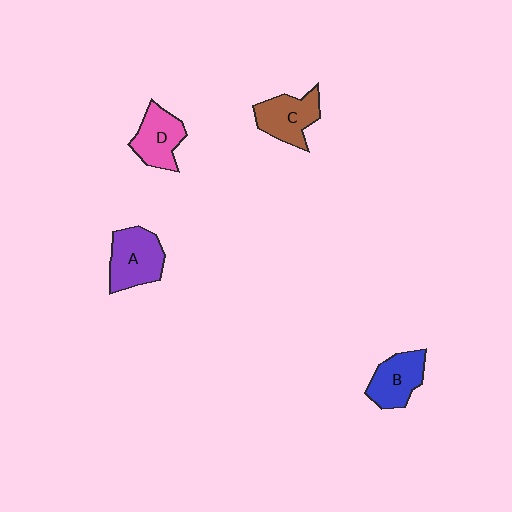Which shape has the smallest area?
Shape B (blue).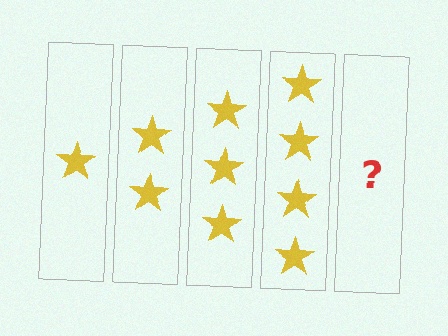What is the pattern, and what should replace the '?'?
The pattern is that each step adds one more star. The '?' should be 5 stars.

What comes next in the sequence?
The next element should be 5 stars.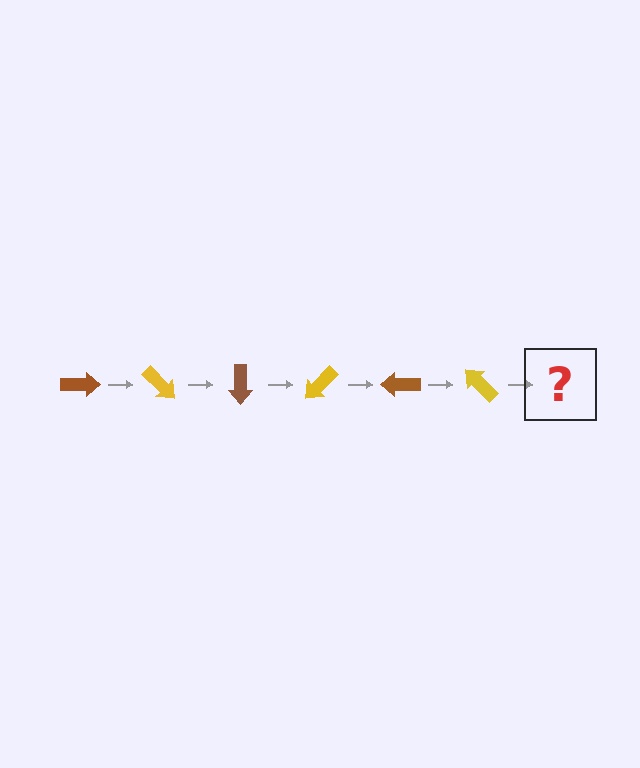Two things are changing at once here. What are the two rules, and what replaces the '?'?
The two rules are that it rotates 45 degrees each step and the color cycles through brown and yellow. The '?' should be a brown arrow, rotated 270 degrees from the start.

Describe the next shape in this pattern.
It should be a brown arrow, rotated 270 degrees from the start.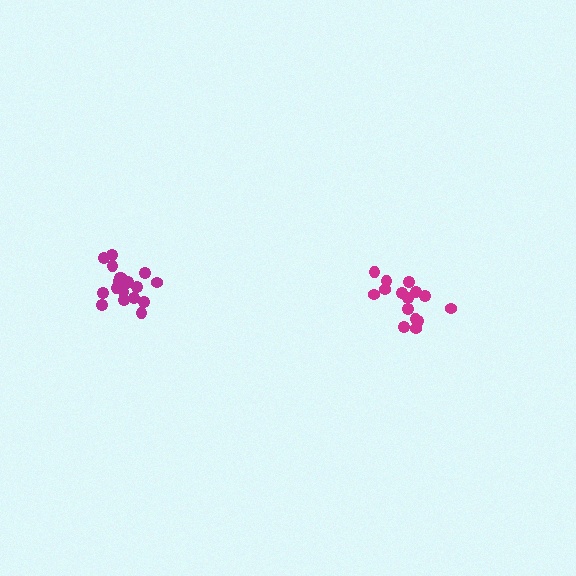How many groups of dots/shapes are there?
There are 2 groups.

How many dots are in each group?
Group 1: 15 dots, Group 2: 20 dots (35 total).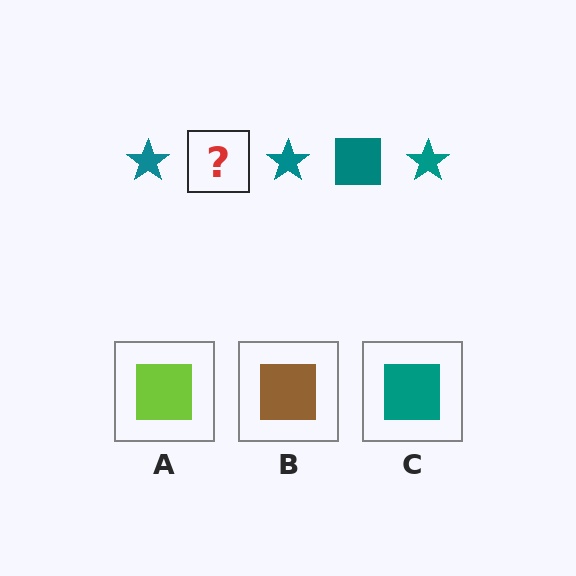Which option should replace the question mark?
Option C.